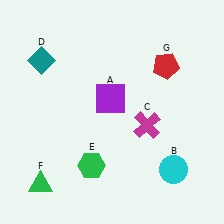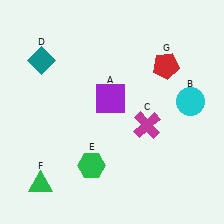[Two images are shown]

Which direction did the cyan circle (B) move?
The cyan circle (B) moved up.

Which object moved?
The cyan circle (B) moved up.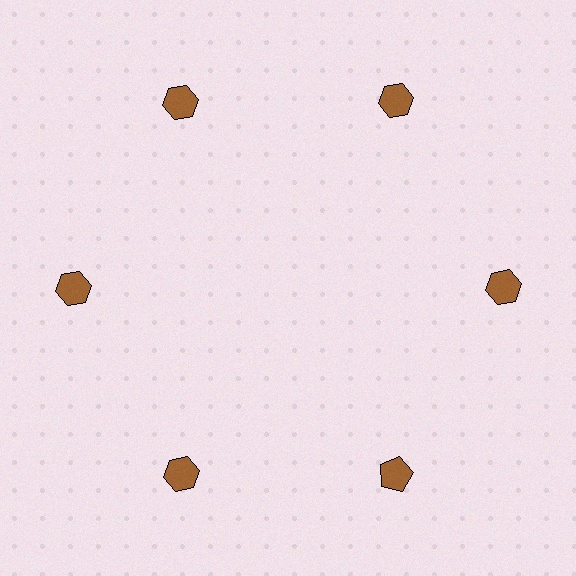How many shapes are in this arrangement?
There are 6 shapes arranged in a ring pattern.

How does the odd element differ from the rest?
It has a different shape: pentagon instead of hexagon.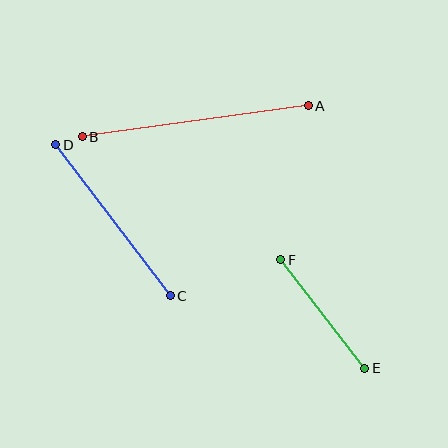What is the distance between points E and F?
The distance is approximately 137 pixels.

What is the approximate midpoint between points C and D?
The midpoint is at approximately (113, 220) pixels.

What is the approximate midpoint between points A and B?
The midpoint is at approximately (195, 121) pixels.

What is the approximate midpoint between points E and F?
The midpoint is at approximately (323, 314) pixels.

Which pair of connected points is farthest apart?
Points A and B are farthest apart.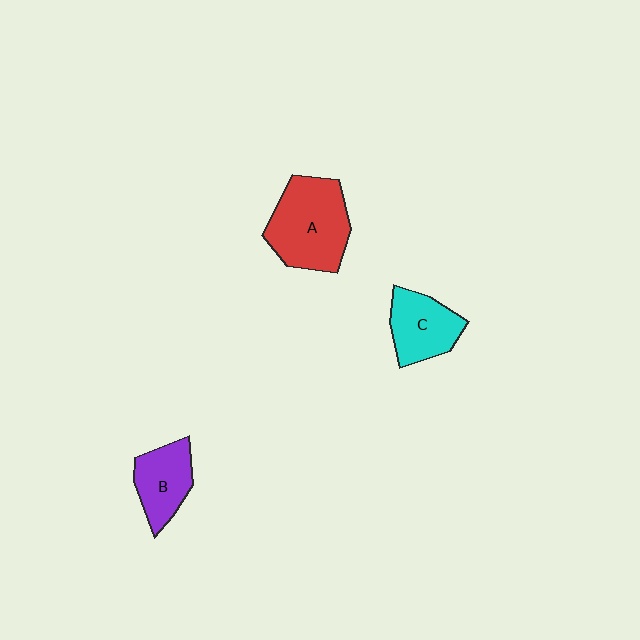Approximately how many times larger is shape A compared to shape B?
Approximately 1.7 times.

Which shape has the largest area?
Shape A (red).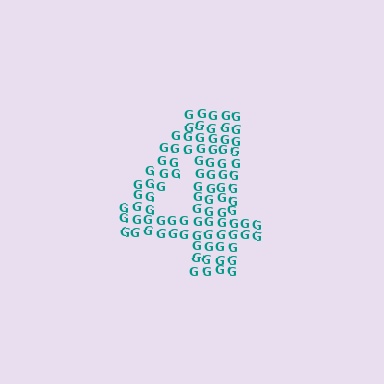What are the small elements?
The small elements are letter G's.